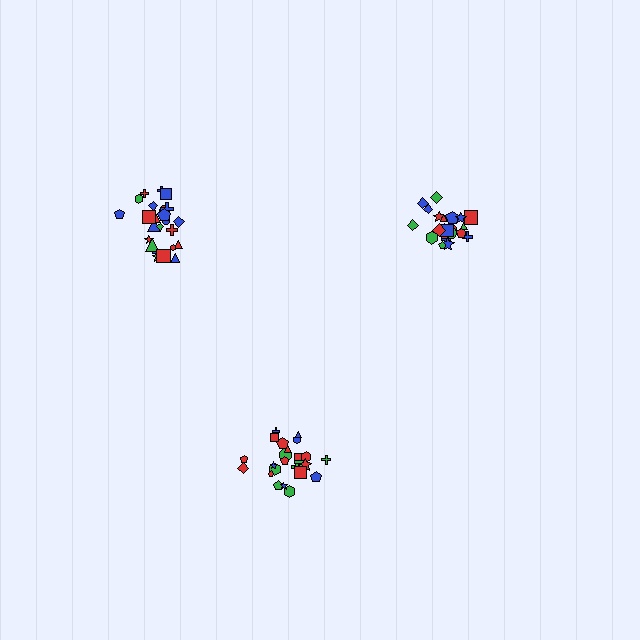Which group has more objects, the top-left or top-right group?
The top-left group.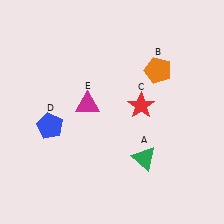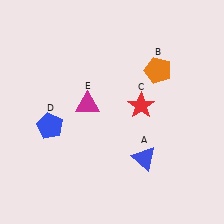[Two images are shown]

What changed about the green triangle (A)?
In Image 1, A is green. In Image 2, it changed to blue.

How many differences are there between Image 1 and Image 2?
There is 1 difference between the two images.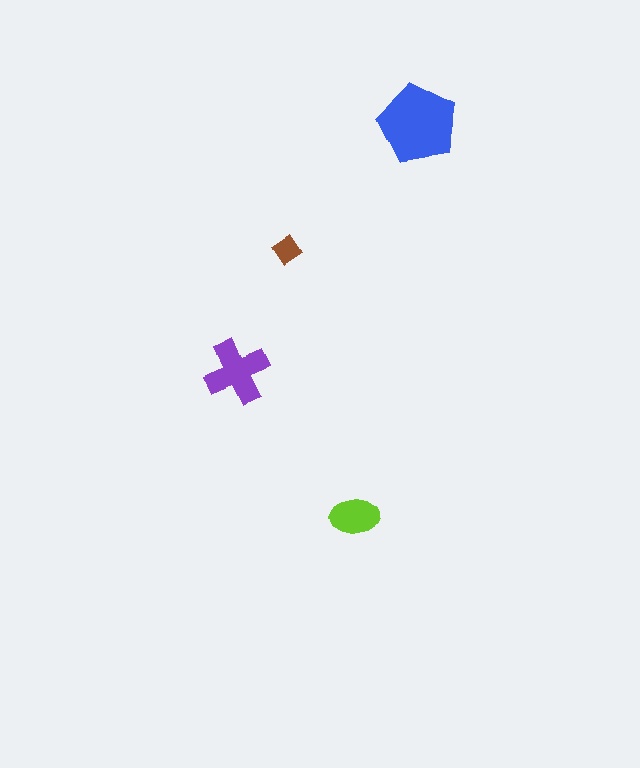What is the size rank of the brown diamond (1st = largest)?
4th.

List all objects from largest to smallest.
The blue pentagon, the purple cross, the lime ellipse, the brown diamond.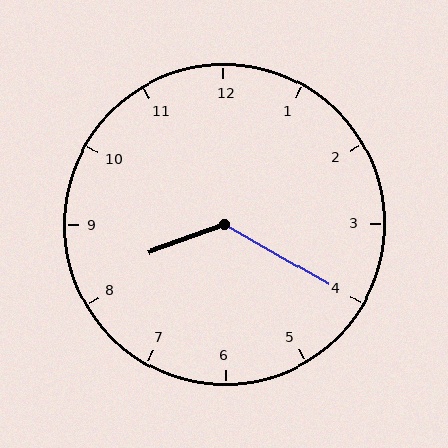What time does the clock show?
8:20.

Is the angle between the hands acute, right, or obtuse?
It is obtuse.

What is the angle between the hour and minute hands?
Approximately 130 degrees.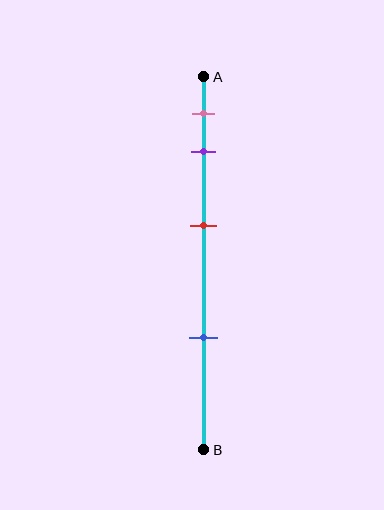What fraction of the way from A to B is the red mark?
The red mark is approximately 40% (0.4) of the way from A to B.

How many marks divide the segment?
There are 4 marks dividing the segment.